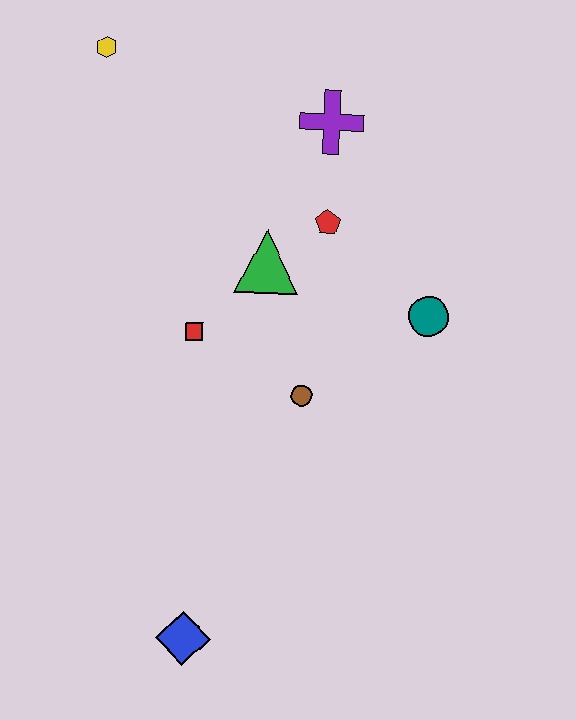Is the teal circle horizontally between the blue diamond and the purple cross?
No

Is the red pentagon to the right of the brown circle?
Yes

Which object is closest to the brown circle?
The red square is closest to the brown circle.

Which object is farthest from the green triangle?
The blue diamond is farthest from the green triangle.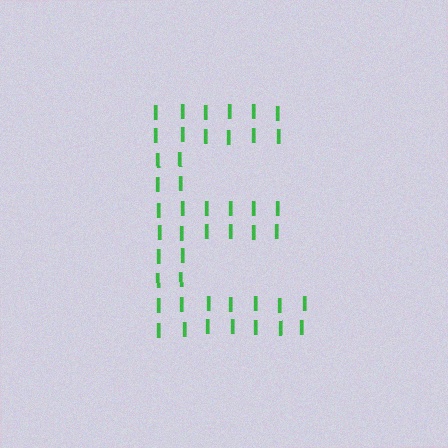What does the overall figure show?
The overall figure shows the letter E.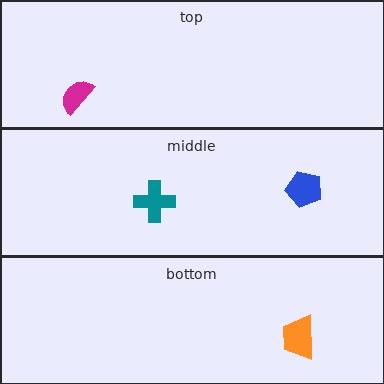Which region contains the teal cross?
The middle region.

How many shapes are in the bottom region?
1.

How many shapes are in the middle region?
2.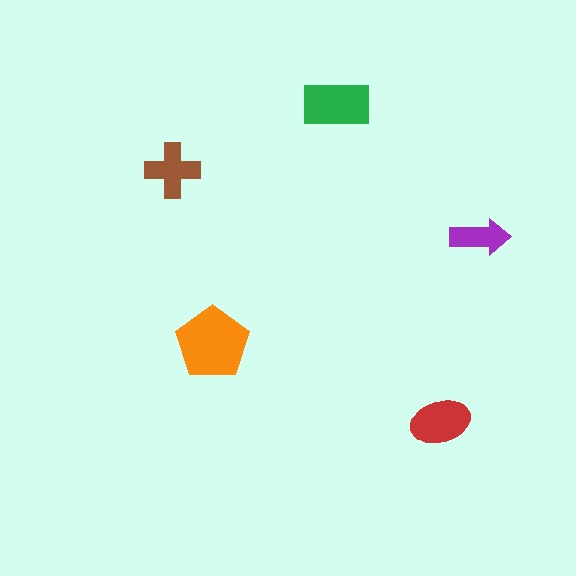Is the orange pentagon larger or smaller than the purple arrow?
Larger.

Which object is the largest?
The orange pentagon.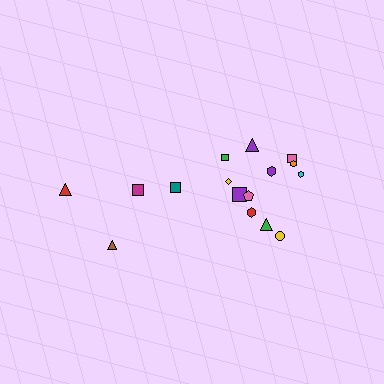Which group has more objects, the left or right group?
The right group.